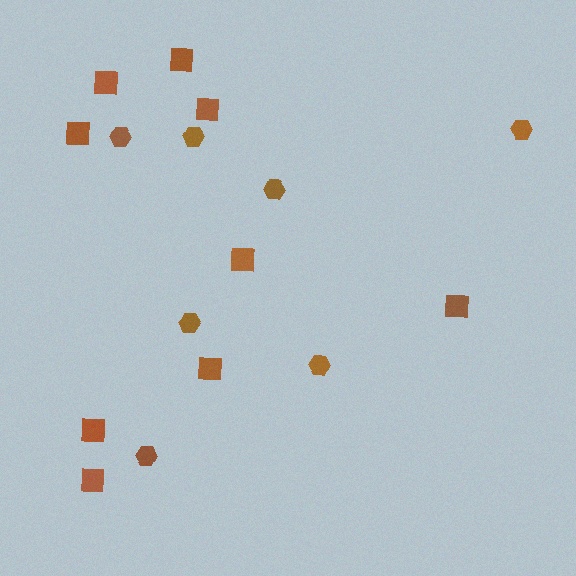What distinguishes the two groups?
There are 2 groups: one group of hexagons (7) and one group of squares (9).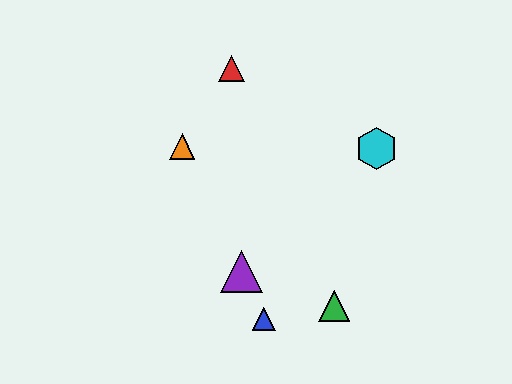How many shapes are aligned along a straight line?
4 shapes (the blue triangle, the yellow triangle, the purple triangle, the orange triangle) are aligned along a straight line.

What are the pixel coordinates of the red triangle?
The red triangle is at (232, 69).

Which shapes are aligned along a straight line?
The blue triangle, the yellow triangle, the purple triangle, the orange triangle are aligned along a straight line.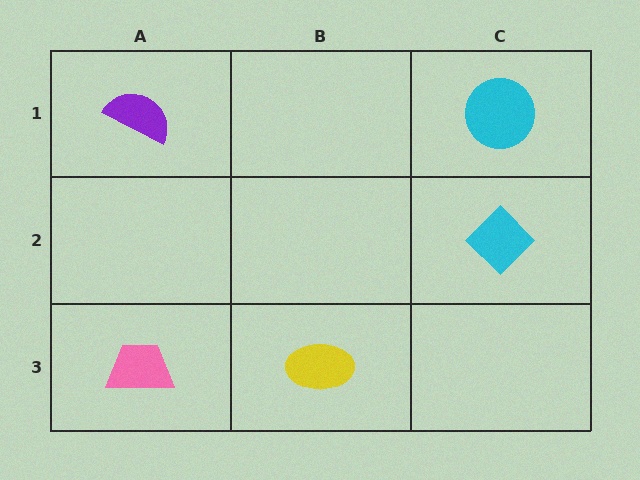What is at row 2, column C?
A cyan diamond.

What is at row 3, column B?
A yellow ellipse.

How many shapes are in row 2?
1 shape.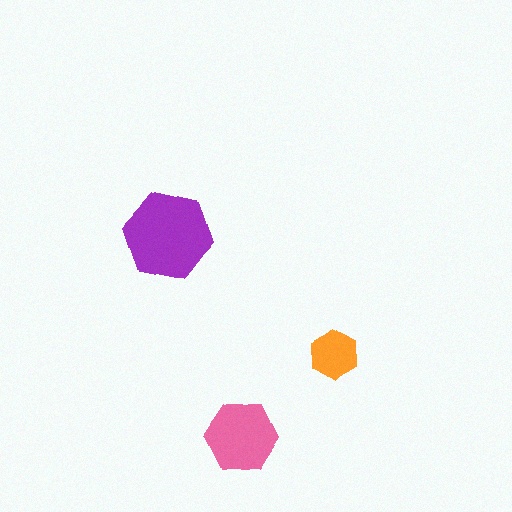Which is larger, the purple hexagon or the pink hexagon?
The purple one.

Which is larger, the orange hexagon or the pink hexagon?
The pink one.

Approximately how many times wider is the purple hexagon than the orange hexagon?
About 2 times wider.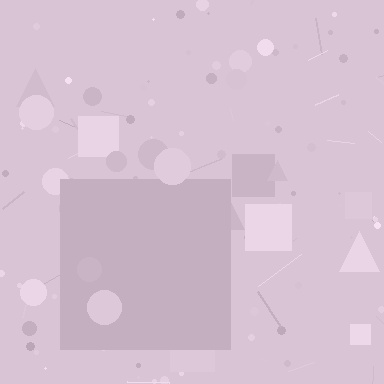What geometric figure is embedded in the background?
A square is embedded in the background.